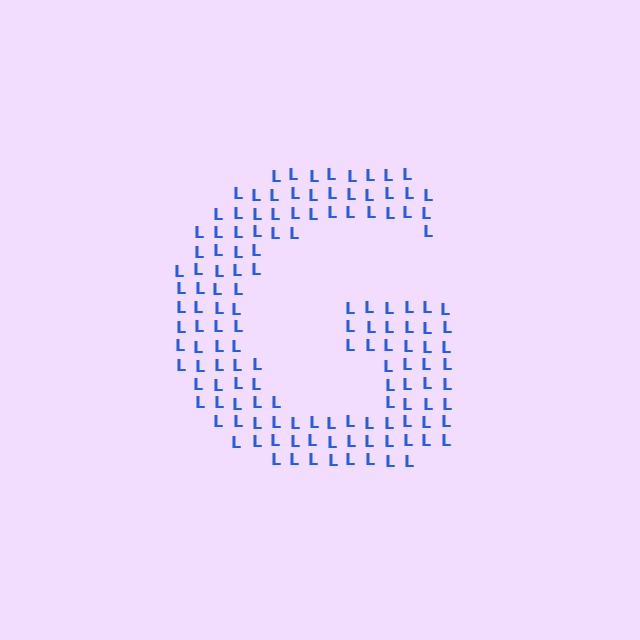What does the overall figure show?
The overall figure shows the letter G.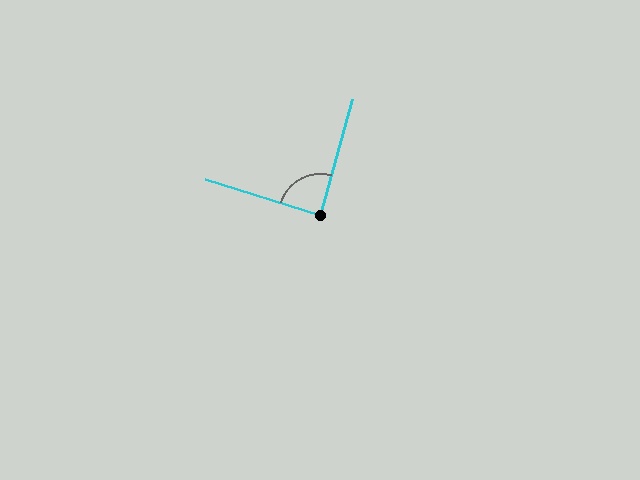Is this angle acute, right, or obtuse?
It is approximately a right angle.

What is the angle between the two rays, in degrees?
Approximately 88 degrees.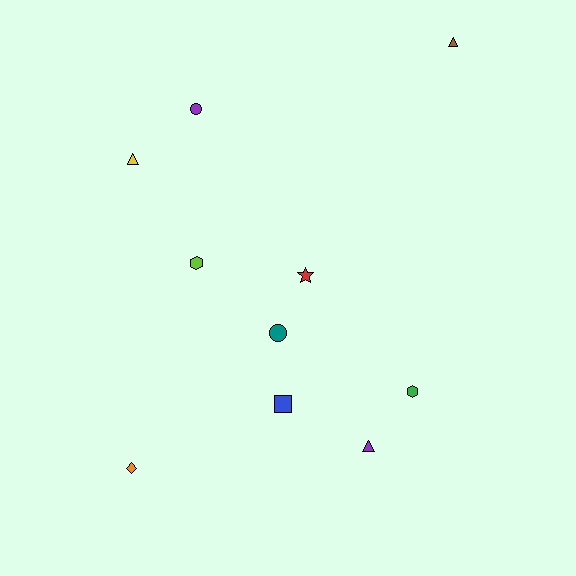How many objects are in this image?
There are 10 objects.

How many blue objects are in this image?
There is 1 blue object.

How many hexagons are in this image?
There are 2 hexagons.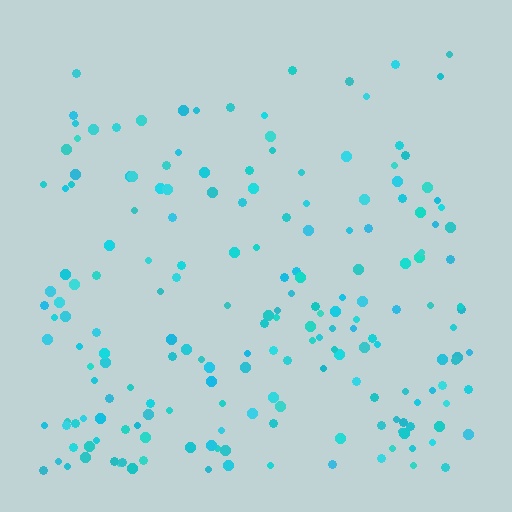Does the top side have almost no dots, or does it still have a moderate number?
Still a moderate number, just noticeably fewer than the bottom.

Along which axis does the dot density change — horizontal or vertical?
Vertical.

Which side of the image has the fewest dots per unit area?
The top.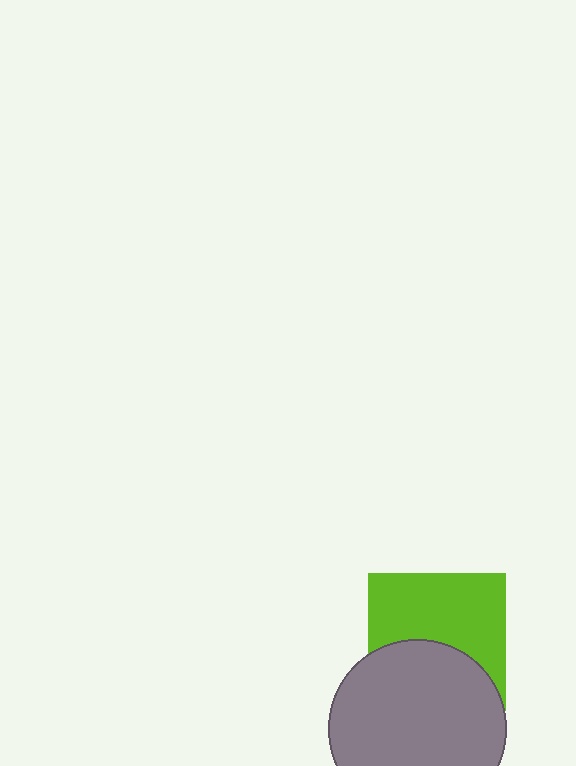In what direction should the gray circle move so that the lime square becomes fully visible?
The gray circle should move down. That is the shortest direction to clear the overlap and leave the lime square fully visible.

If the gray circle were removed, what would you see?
You would see the complete lime square.